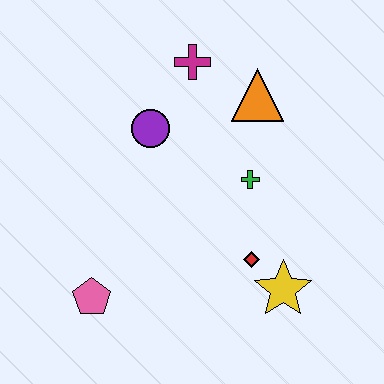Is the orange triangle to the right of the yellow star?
No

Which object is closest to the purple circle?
The magenta cross is closest to the purple circle.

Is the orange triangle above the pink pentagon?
Yes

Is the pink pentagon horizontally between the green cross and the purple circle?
No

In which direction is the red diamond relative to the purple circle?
The red diamond is below the purple circle.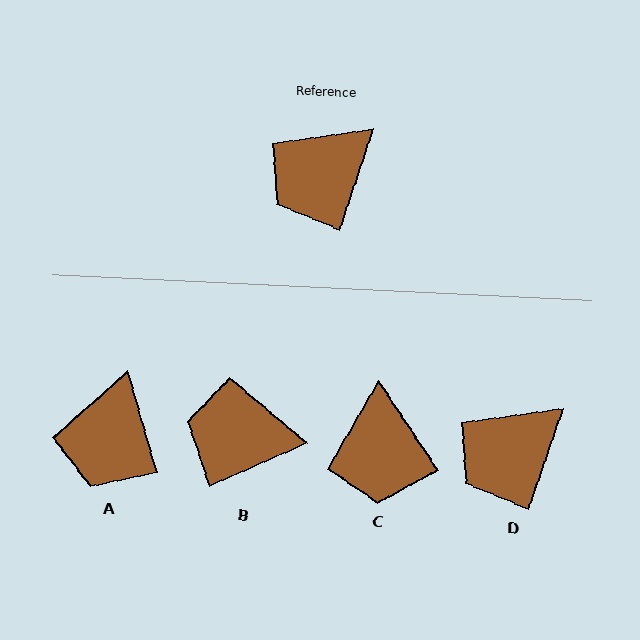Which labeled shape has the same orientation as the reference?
D.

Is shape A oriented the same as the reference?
No, it is off by about 34 degrees.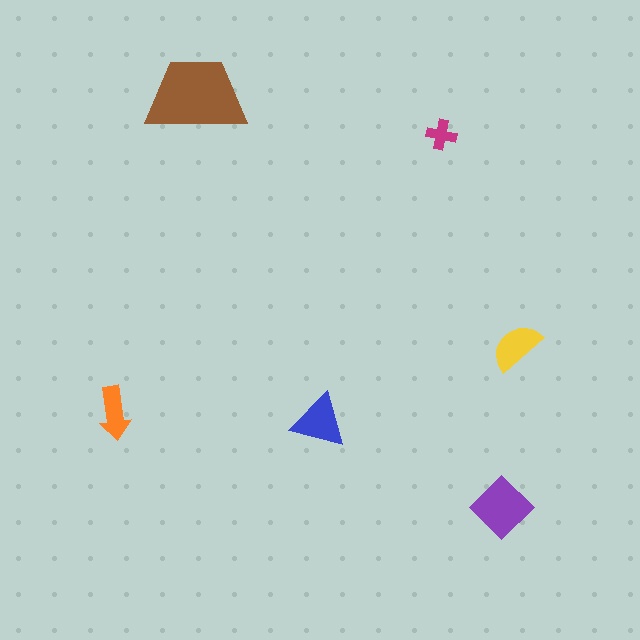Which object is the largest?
The brown trapezoid.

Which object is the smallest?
The magenta cross.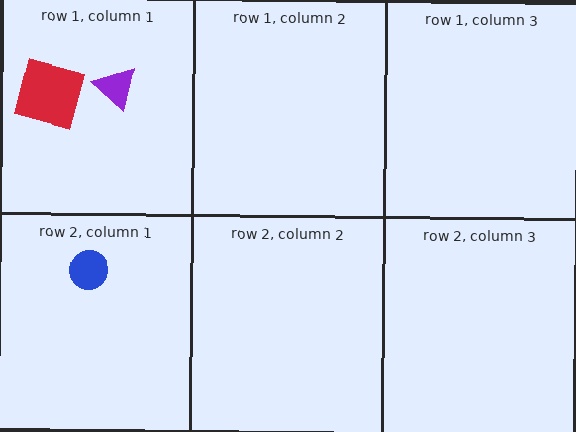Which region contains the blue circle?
The row 2, column 1 region.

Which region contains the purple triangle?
The row 1, column 1 region.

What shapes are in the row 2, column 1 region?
The blue circle.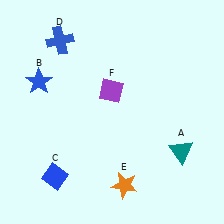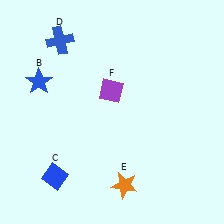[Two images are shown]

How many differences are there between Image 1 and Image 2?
There is 1 difference between the two images.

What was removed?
The teal triangle (A) was removed in Image 2.